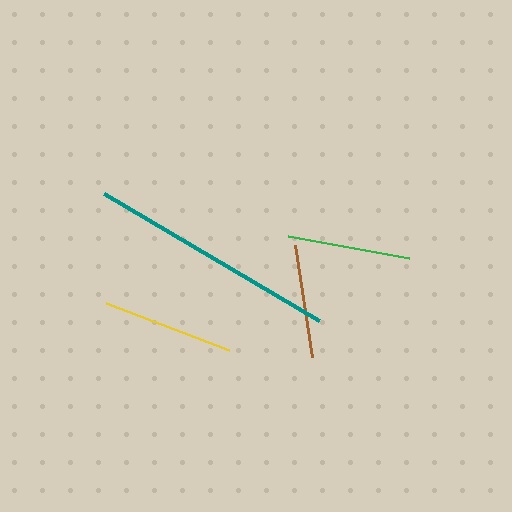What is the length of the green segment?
The green segment is approximately 124 pixels long.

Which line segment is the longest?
The teal line is the longest at approximately 250 pixels.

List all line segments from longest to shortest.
From longest to shortest: teal, yellow, green, brown.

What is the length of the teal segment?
The teal segment is approximately 250 pixels long.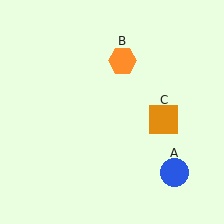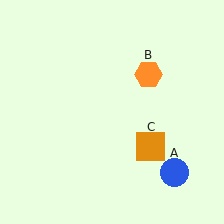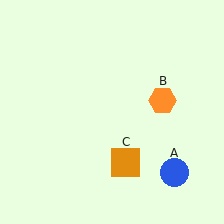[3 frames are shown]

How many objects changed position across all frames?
2 objects changed position: orange hexagon (object B), orange square (object C).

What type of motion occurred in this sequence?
The orange hexagon (object B), orange square (object C) rotated clockwise around the center of the scene.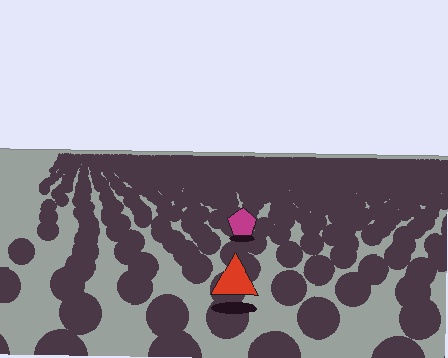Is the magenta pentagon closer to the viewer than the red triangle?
No. The red triangle is closer — you can tell from the texture gradient: the ground texture is coarser near it.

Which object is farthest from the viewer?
The magenta pentagon is farthest from the viewer. It appears smaller and the ground texture around it is denser.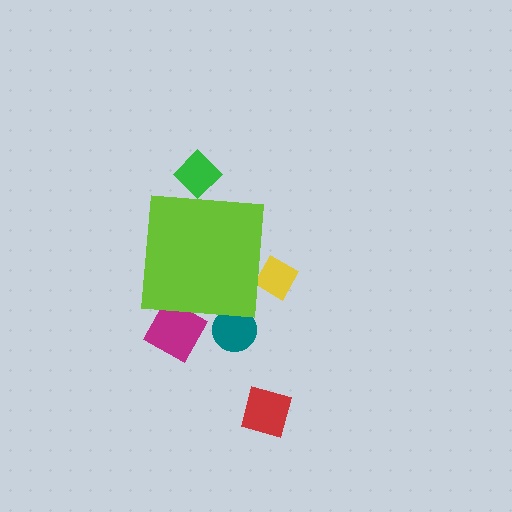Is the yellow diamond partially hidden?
Yes, the yellow diamond is partially hidden behind the lime square.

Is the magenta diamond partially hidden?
Yes, the magenta diamond is partially hidden behind the lime square.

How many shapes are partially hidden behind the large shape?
4 shapes are partially hidden.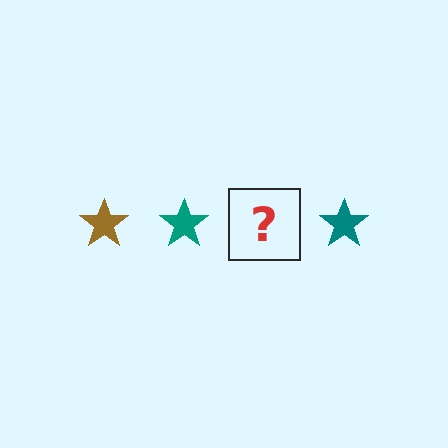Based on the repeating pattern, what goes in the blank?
The blank should be a brown star.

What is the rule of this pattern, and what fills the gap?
The rule is that the pattern cycles through brown, teal stars. The gap should be filled with a brown star.